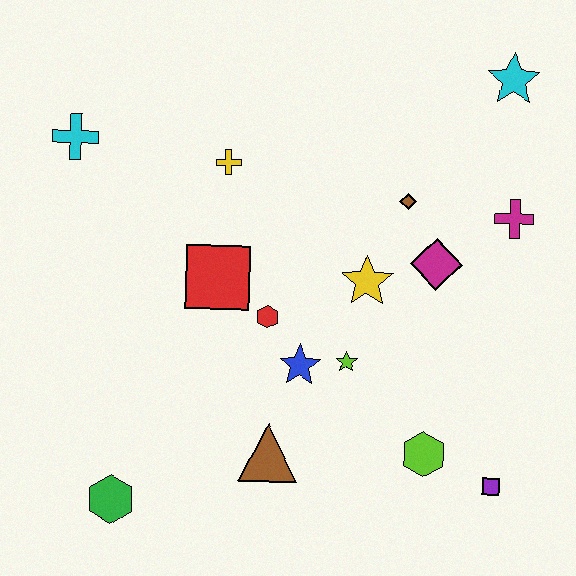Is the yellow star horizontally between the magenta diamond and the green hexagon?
Yes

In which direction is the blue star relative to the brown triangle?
The blue star is above the brown triangle.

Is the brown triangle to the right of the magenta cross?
No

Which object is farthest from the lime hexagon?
The cyan cross is farthest from the lime hexagon.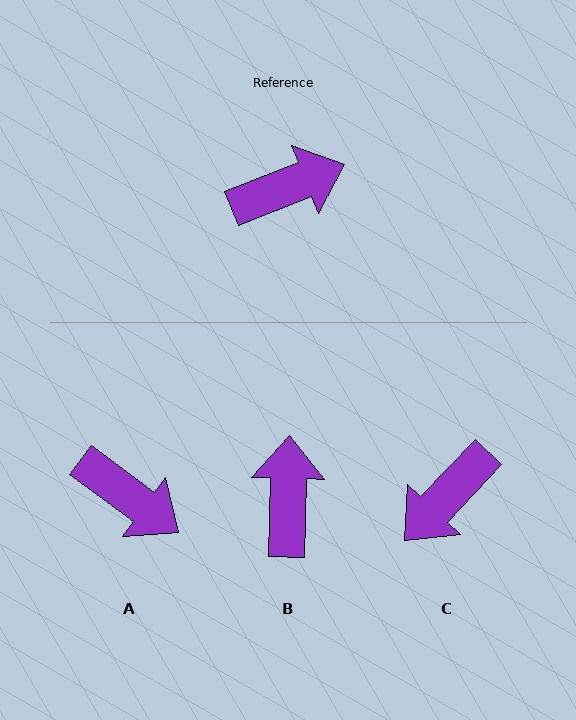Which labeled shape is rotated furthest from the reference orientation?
C, about 155 degrees away.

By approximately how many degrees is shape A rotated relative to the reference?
Approximately 58 degrees clockwise.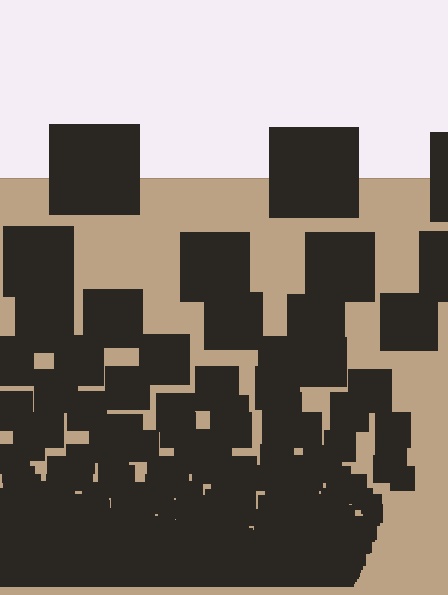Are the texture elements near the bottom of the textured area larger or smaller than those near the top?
Smaller. The gradient is inverted — elements near the bottom are smaller and denser.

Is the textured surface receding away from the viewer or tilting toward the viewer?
The surface appears to tilt toward the viewer. Texture elements get larger and sparser toward the top.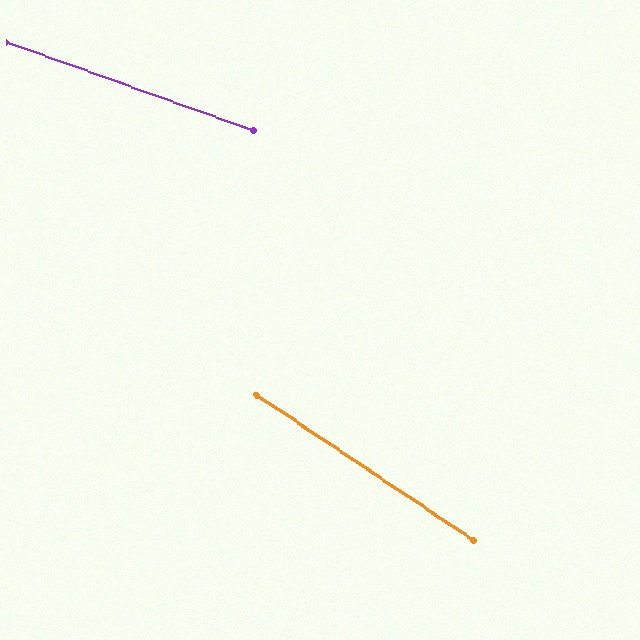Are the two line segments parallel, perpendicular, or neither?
Neither parallel nor perpendicular — they differ by about 14°.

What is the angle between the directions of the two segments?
Approximately 14 degrees.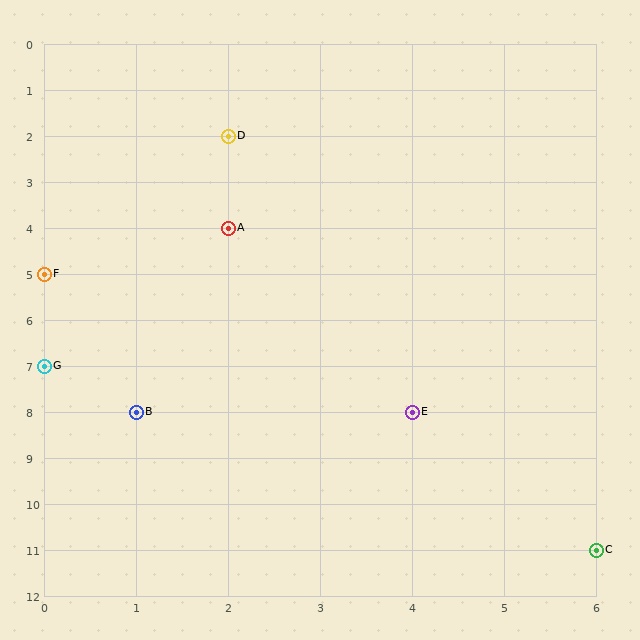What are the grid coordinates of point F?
Point F is at grid coordinates (0, 5).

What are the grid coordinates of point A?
Point A is at grid coordinates (2, 4).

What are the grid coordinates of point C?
Point C is at grid coordinates (6, 11).